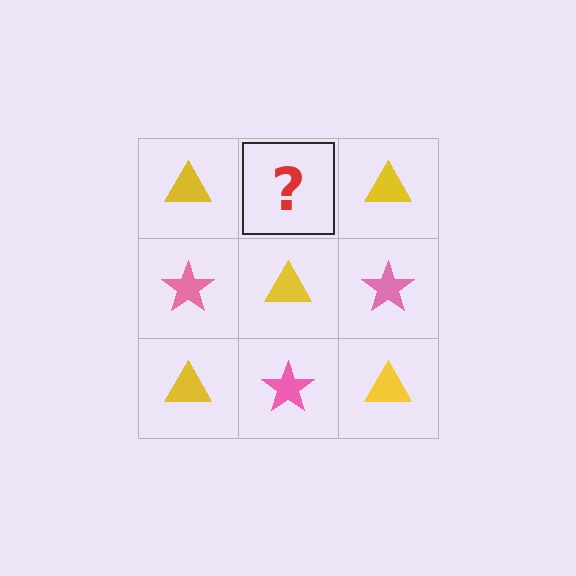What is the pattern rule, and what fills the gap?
The rule is that it alternates yellow triangle and pink star in a checkerboard pattern. The gap should be filled with a pink star.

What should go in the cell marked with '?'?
The missing cell should contain a pink star.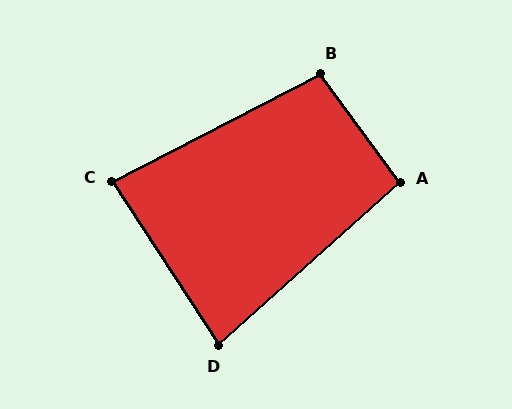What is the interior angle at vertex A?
Approximately 96 degrees (obtuse).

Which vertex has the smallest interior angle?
D, at approximately 81 degrees.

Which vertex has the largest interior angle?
B, at approximately 99 degrees.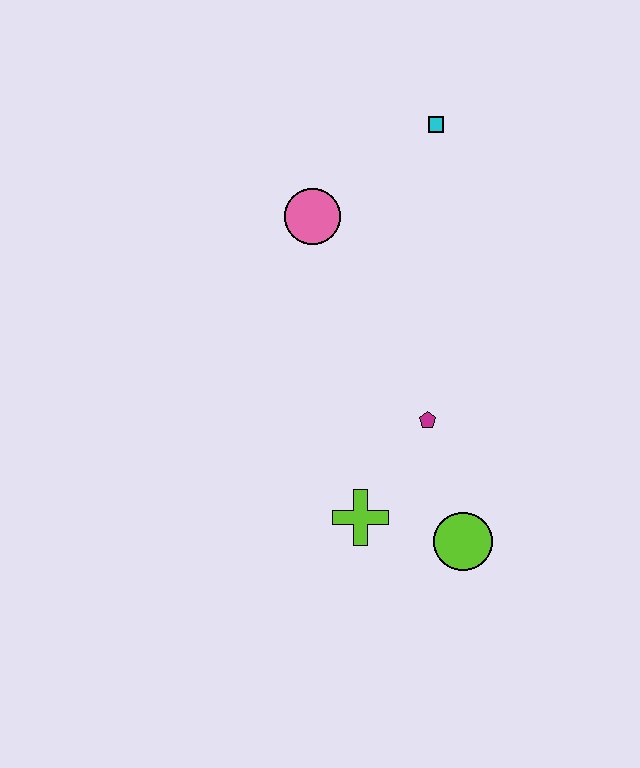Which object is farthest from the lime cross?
The cyan square is farthest from the lime cross.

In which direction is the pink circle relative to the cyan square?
The pink circle is to the left of the cyan square.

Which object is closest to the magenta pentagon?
The lime cross is closest to the magenta pentagon.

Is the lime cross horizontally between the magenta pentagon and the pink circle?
Yes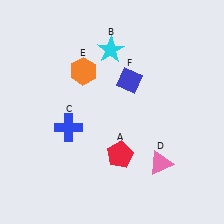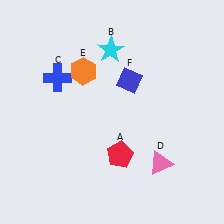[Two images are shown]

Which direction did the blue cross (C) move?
The blue cross (C) moved up.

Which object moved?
The blue cross (C) moved up.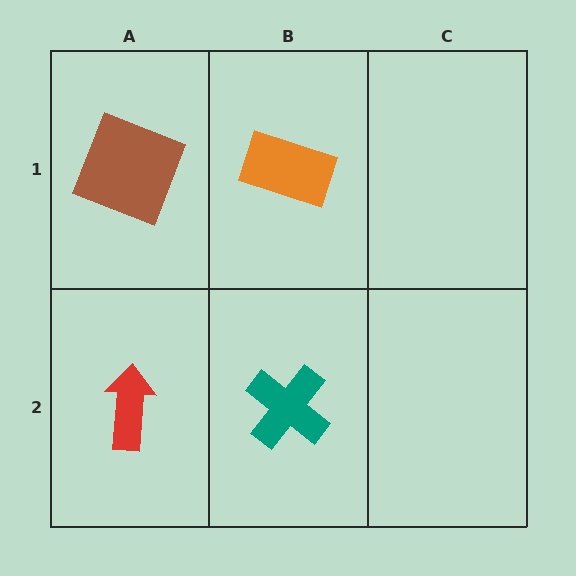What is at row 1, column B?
An orange rectangle.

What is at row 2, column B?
A teal cross.